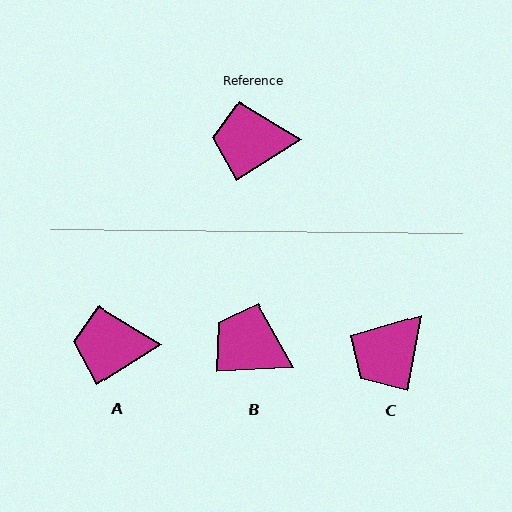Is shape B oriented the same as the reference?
No, it is off by about 29 degrees.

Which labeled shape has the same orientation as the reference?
A.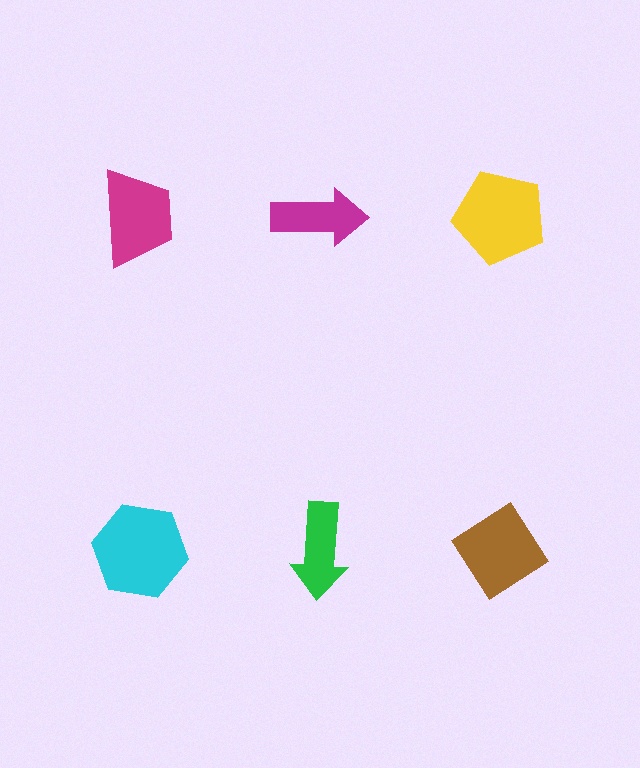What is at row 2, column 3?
A brown diamond.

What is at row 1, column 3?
A yellow pentagon.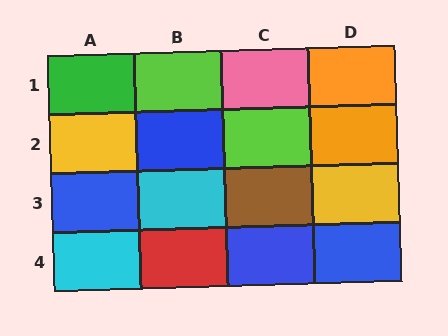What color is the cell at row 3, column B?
Cyan.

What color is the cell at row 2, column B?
Blue.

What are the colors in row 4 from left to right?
Cyan, red, blue, blue.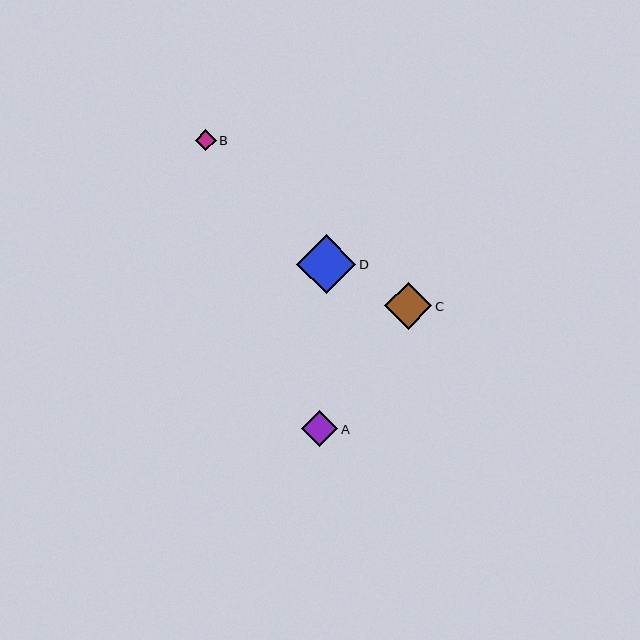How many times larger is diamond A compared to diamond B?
Diamond A is approximately 1.7 times the size of diamond B.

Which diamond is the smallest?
Diamond B is the smallest with a size of approximately 21 pixels.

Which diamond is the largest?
Diamond D is the largest with a size of approximately 59 pixels.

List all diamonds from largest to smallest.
From largest to smallest: D, C, A, B.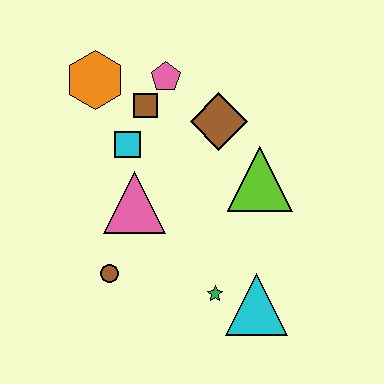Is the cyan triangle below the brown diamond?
Yes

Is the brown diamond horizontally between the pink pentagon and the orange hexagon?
No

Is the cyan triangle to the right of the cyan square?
Yes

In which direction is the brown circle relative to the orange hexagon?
The brown circle is below the orange hexagon.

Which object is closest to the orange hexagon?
The brown square is closest to the orange hexagon.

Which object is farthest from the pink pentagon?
The cyan triangle is farthest from the pink pentagon.